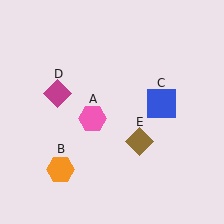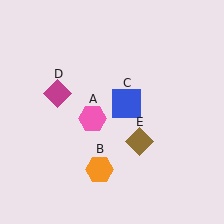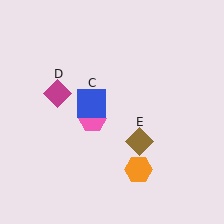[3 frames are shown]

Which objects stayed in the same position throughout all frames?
Pink hexagon (object A) and magenta diamond (object D) and brown diamond (object E) remained stationary.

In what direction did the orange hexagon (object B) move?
The orange hexagon (object B) moved right.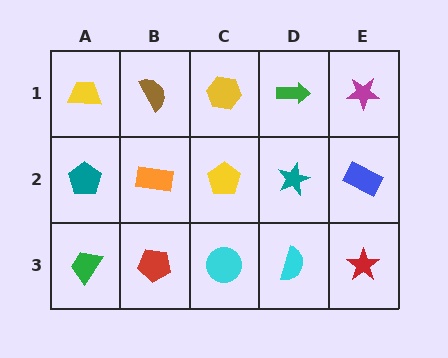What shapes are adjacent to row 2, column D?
A green arrow (row 1, column D), a cyan semicircle (row 3, column D), a yellow pentagon (row 2, column C), a blue rectangle (row 2, column E).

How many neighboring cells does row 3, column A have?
2.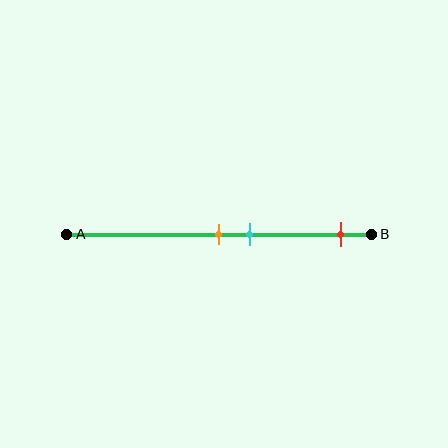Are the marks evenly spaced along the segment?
No, the marks are not evenly spaced.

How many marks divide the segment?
There are 3 marks dividing the segment.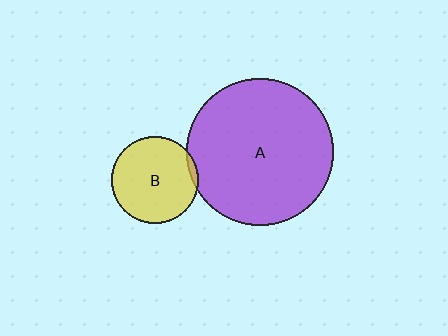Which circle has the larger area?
Circle A (purple).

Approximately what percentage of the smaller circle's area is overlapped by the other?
Approximately 5%.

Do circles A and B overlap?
Yes.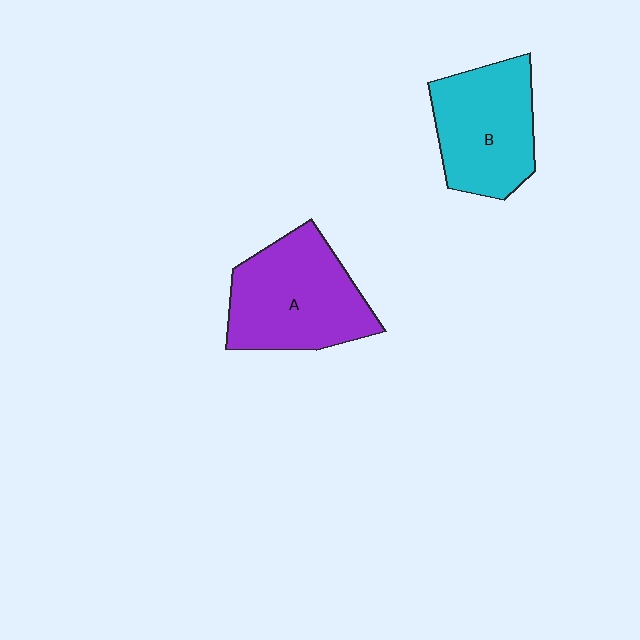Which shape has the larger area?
Shape A (purple).